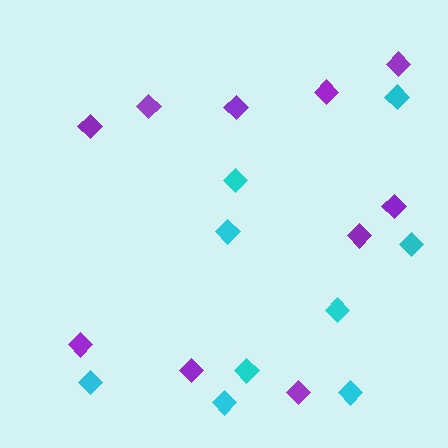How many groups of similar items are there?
There are 2 groups: one group of purple diamonds (10) and one group of cyan diamonds (9).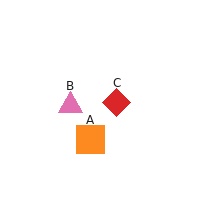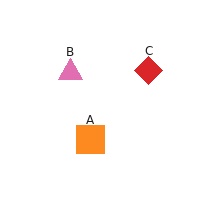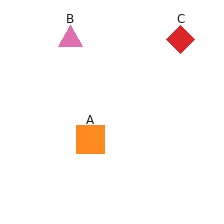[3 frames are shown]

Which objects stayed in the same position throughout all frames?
Orange square (object A) remained stationary.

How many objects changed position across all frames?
2 objects changed position: pink triangle (object B), red diamond (object C).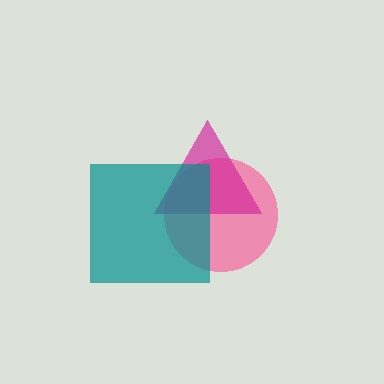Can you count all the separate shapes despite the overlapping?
Yes, there are 3 separate shapes.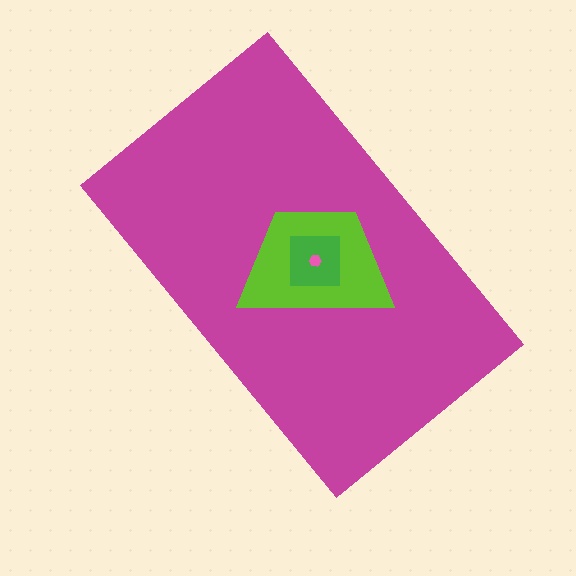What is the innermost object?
The pink hexagon.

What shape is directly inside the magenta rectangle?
The lime trapezoid.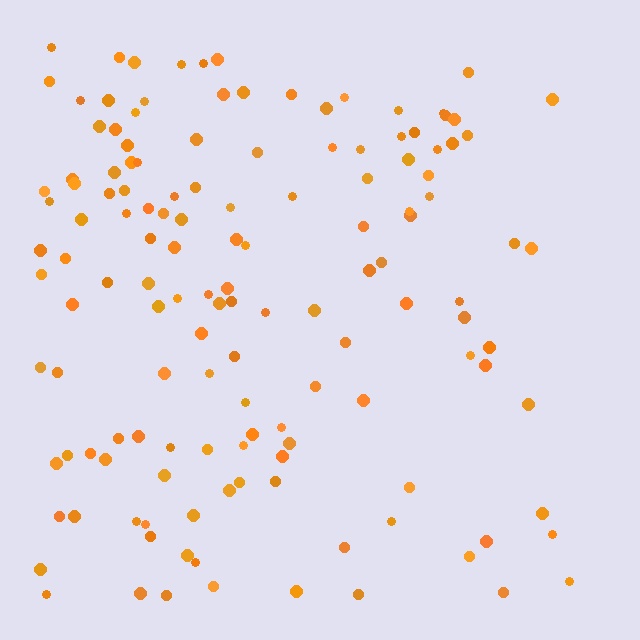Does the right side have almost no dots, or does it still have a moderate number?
Still a moderate number, just noticeably fewer than the left.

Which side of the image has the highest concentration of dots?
The left.